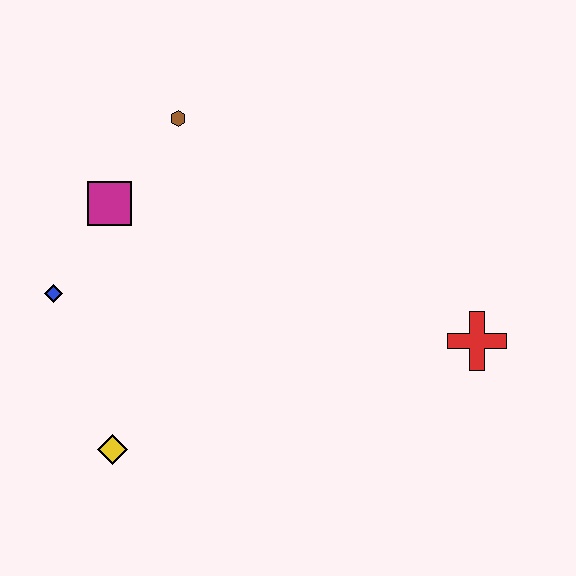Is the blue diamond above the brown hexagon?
No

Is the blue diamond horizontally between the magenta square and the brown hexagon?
No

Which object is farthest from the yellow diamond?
The red cross is farthest from the yellow diamond.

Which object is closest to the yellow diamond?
The blue diamond is closest to the yellow diamond.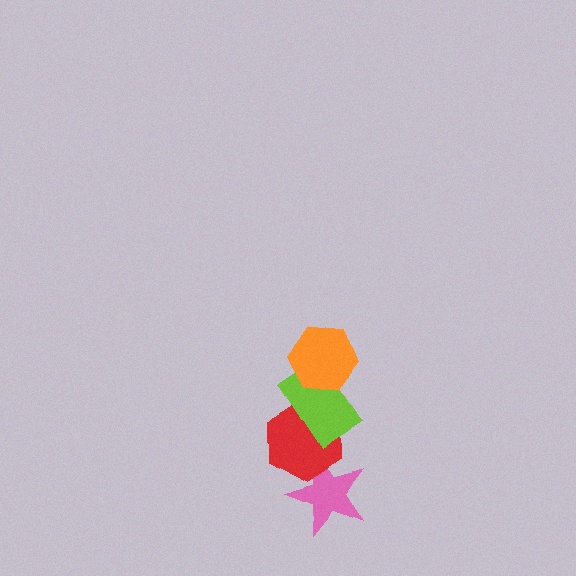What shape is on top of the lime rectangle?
The orange hexagon is on top of the lime rectangle.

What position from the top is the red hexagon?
The red hexagon is 3rd from the top.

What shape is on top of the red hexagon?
The lime rectangle is on top of the red hexagon.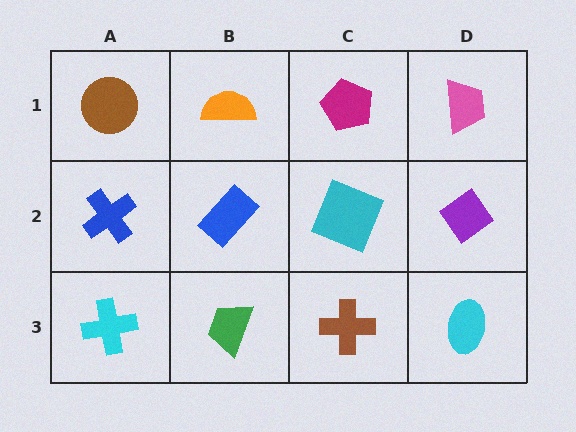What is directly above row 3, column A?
A blue cross.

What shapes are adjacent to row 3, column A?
A blue cross (row 2, column A), a green trapezoid (row 3, column B).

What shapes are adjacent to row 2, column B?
An orange semicircle (row 1, column B), a green trapezoid (row 3, column B), a blue cross (row 2, column A), a cyan square (row 2, column C).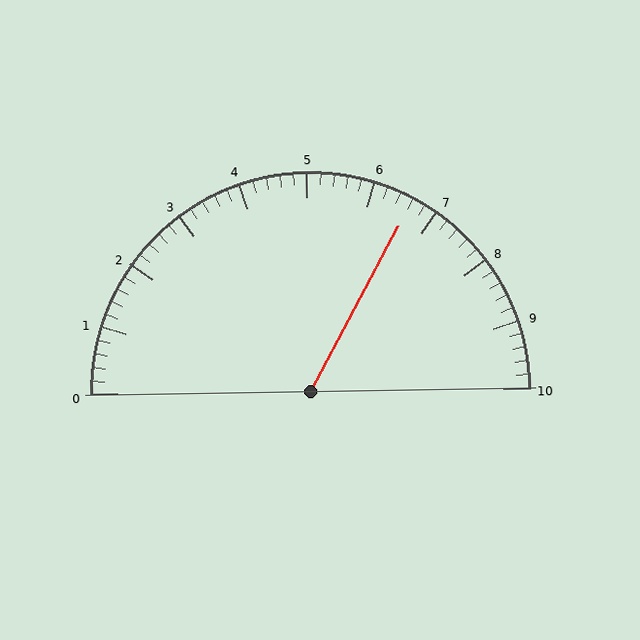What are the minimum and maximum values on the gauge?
The gauge ranges from 0 to 10.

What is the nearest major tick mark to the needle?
The nearest major tick mark is 7.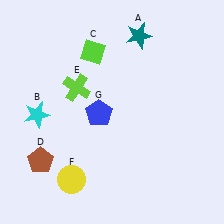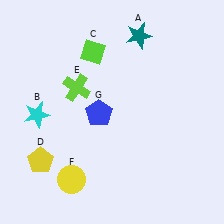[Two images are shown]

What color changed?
The pentagon (D) changed from brown in Image 1 to yellow in Image 2.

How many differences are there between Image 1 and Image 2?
There is 1 difference between the two images.